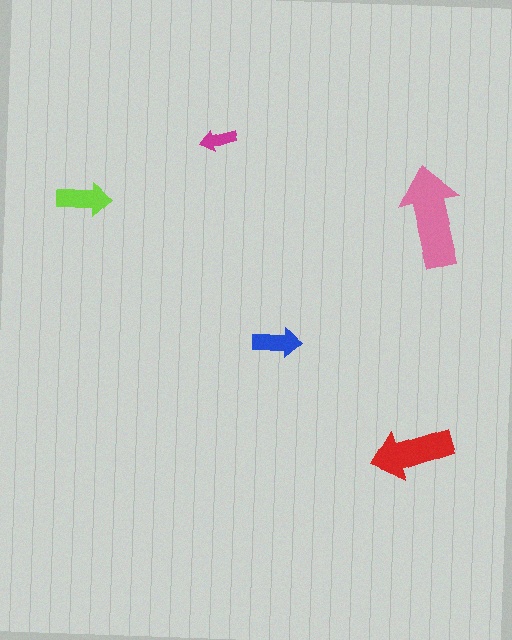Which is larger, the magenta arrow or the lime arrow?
The lime one.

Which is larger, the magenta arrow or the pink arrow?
The pink one.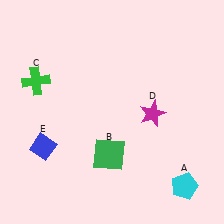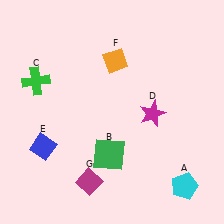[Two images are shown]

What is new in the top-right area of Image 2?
An orange diamond (F) was added in the top-right area of Image 2.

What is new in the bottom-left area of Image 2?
A magenta diamond (G) was added in the bottom-left area of Image 2.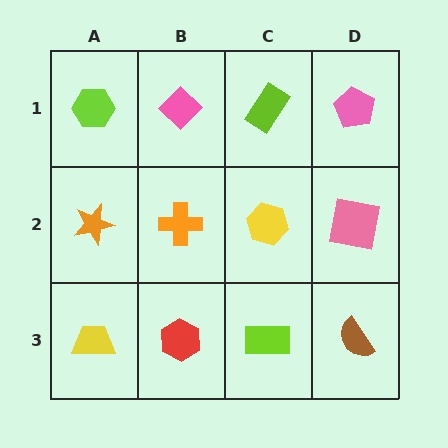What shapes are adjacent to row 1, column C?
A yellow hexagon (row 2, column C), a pink diamond (row 1, column B), a pink pentagon (row 1, column D).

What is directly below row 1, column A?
An orange star.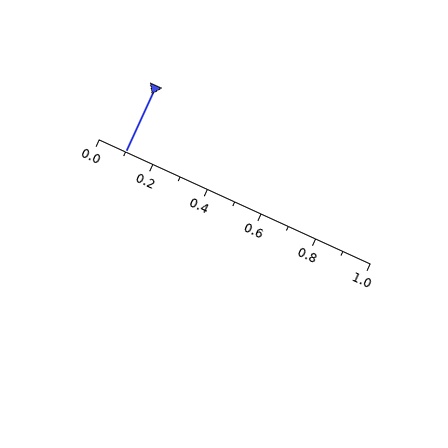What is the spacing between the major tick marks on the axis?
The major ticks are spaced 0.2 apart.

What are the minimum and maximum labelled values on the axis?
The axis runs from 0.0 to 1.0.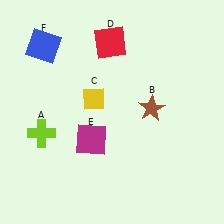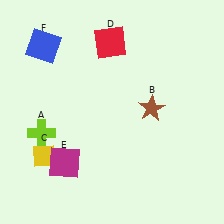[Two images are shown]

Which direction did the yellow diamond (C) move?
The yellow diamond (C) moved down.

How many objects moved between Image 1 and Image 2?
2 objects moved between the two images.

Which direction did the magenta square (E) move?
The magenta square (E) moved left.